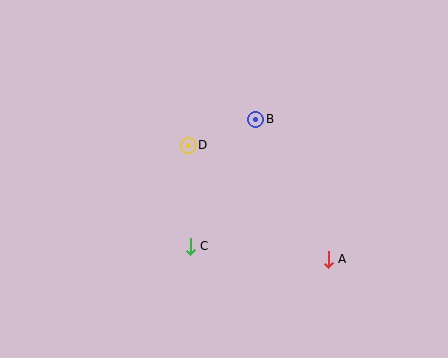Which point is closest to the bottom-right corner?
Point A is closest to the bottom-right corner.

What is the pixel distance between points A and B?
The distance between A and B is 157 pixels.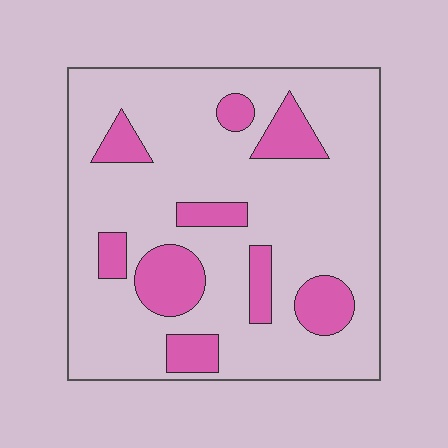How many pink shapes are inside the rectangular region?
9.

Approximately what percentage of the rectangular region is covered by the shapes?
Approximately 20%.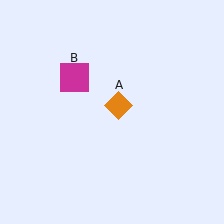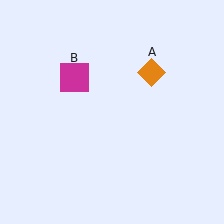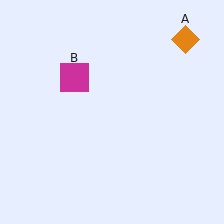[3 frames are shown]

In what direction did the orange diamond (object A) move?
The orange diamond (object A) moved up and to the right.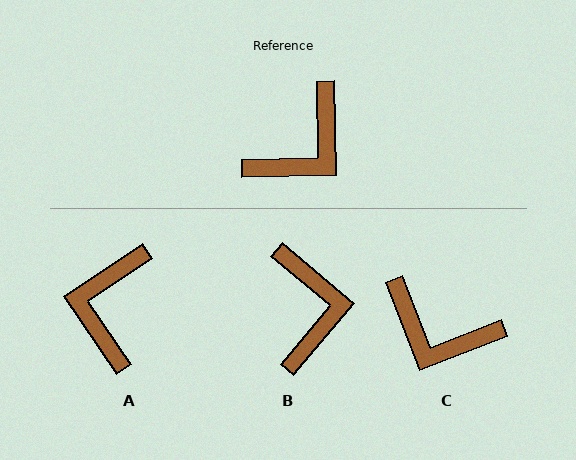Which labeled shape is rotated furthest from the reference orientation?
A, about 147 degrees away.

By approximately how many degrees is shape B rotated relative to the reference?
Approximately 49 degrees counter-clockwise.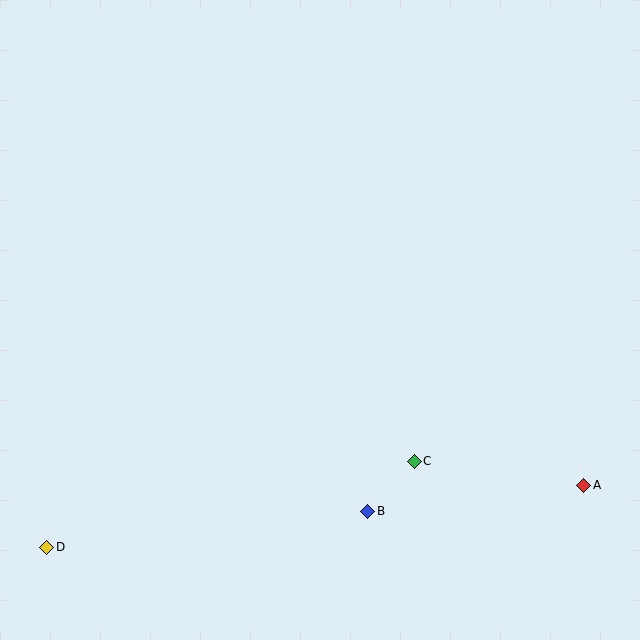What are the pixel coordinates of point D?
Point D is at (47, 547).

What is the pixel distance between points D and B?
The distance between D and B is 323 pixels.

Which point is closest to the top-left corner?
Point D is closest to the top-left corner.